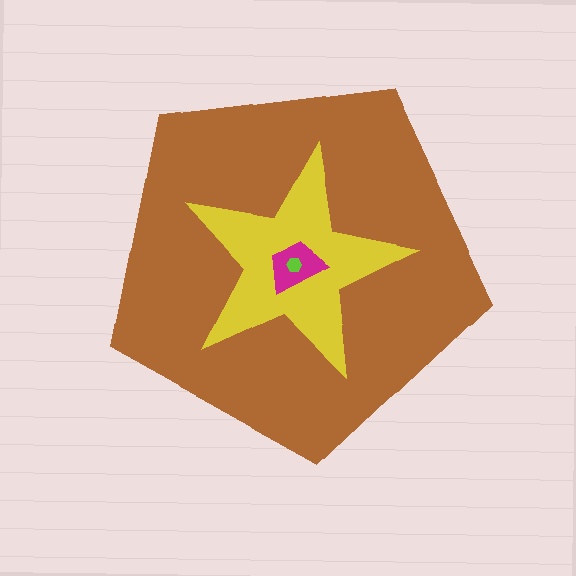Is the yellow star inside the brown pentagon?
Yes.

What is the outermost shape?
The brown pentagon.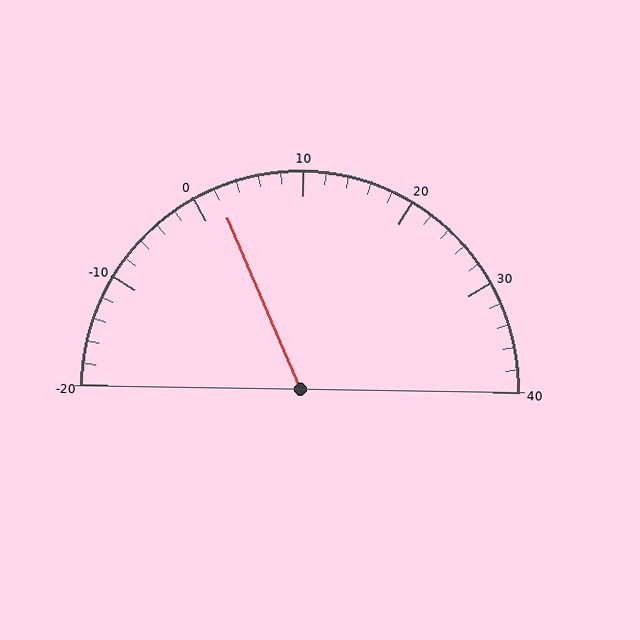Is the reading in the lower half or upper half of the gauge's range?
The reading is in the lower half of the range (-20 to 40).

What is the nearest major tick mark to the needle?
The nearest major tick mark is 0.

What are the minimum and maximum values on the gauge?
The gauge ranges from -20 to 40.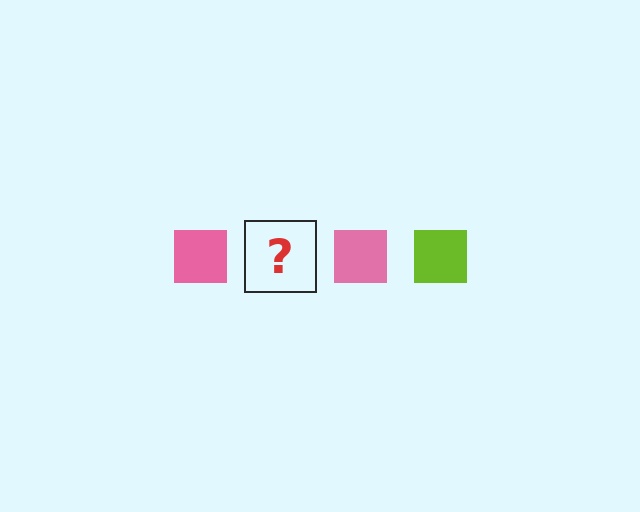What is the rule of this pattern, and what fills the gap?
The rule is that the pattern cycles through pink, lime squares. The gap should be filled with a lime square.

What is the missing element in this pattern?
The missing element is a lime square.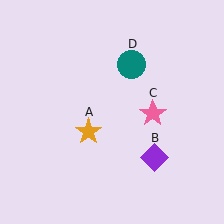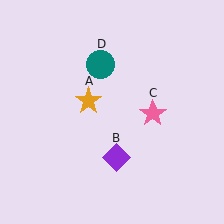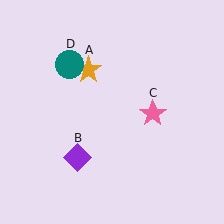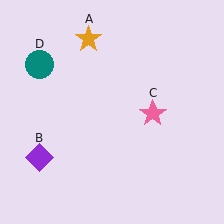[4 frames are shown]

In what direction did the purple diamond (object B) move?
The purple diamond (object B) moved left.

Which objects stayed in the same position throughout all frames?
Pink star (object C) remained stationary.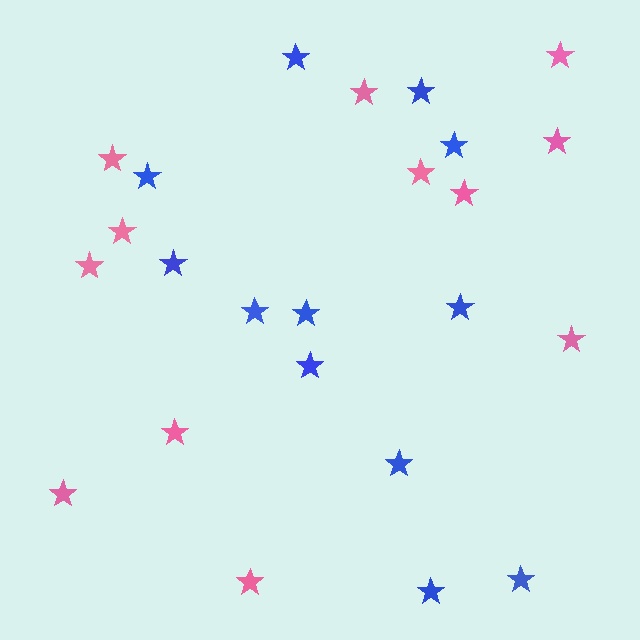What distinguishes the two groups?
There are 2 groups: one group of pink stars (12) and one group of blue stars (12).